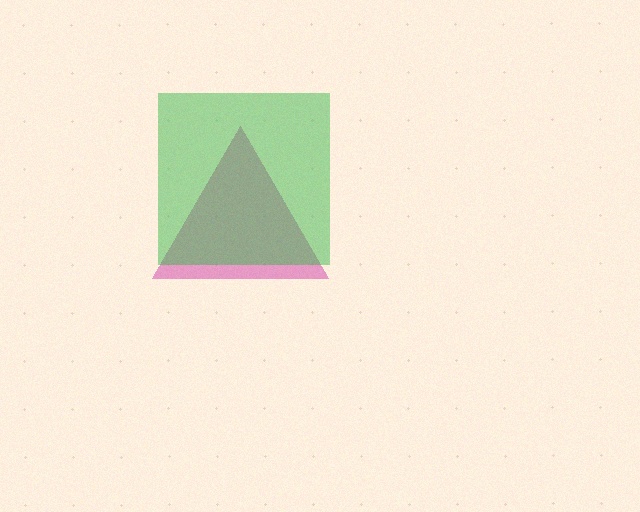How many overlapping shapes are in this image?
There are 2 overlapping shapes in the image.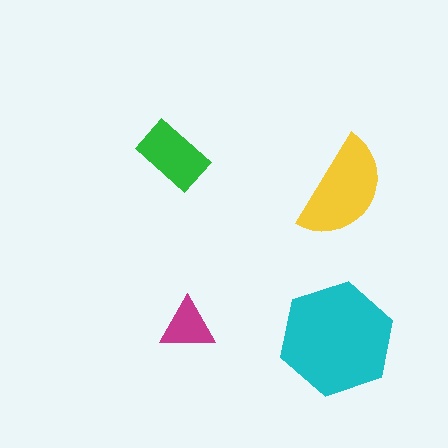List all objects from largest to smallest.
The cyan hexagon, the yellow semicircle, the green rectangle, the magenta triangle.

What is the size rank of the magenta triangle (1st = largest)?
4th.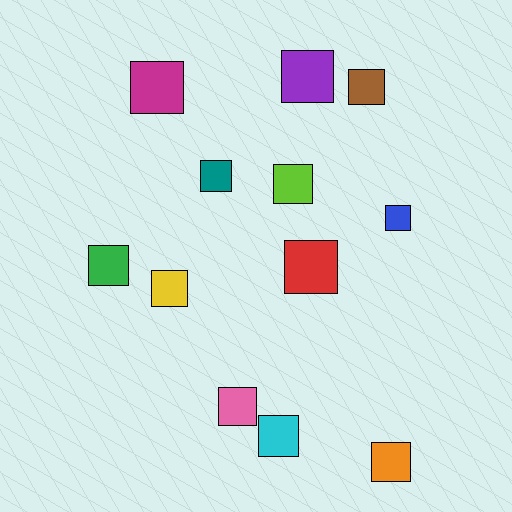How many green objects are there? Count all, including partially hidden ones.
There is 1 green object.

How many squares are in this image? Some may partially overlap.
There are 12 squares.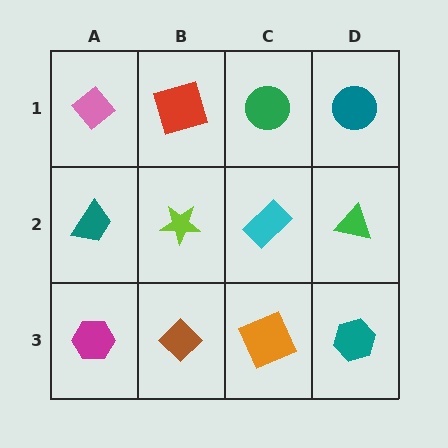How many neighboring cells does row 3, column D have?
2.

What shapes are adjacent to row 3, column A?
A teal trapezoid (row 2, column A), a brown diamond (row 3, column B).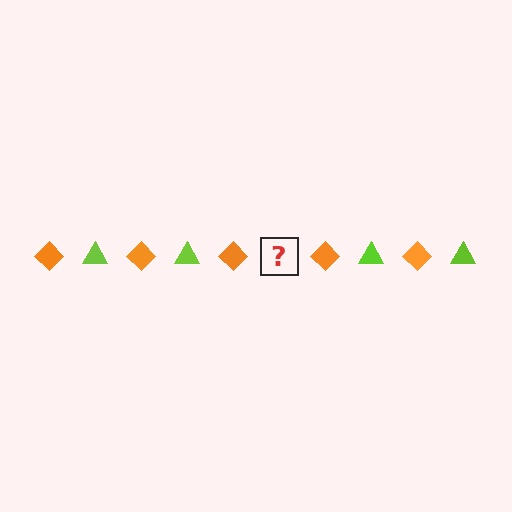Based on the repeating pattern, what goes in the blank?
The blank should be a lime triangle.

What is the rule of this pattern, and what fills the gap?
The rule is that the pattern alternates between orange diamond and lime triangle. The gap should be filled with a lime triangle.